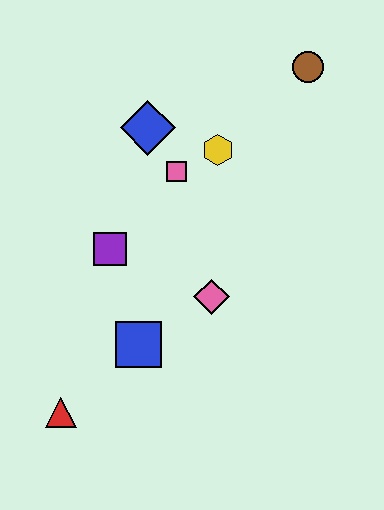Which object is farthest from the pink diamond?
The brown circle is farthest from the pink diamond.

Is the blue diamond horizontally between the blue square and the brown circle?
Yes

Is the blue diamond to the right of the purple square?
Yes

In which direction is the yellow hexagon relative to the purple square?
The yellow hexagon is to the right of the purple square.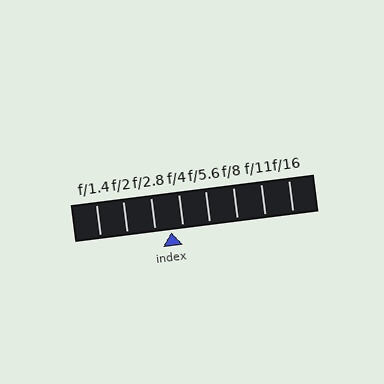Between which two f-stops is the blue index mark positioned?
The index mark is between f/2.8 and f/4.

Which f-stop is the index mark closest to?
The index mark is closest to f/4.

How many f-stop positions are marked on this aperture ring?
There are 8 f-stop positions marked.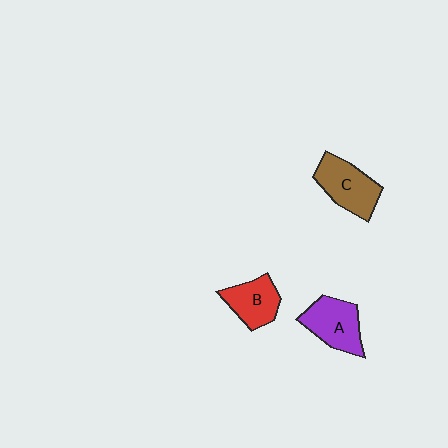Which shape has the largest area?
Shape C (brown).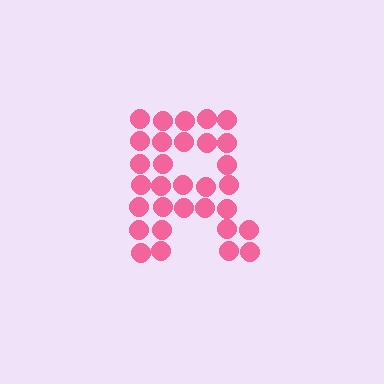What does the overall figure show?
The overall figure shows the letter R.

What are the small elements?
The small elements are circles.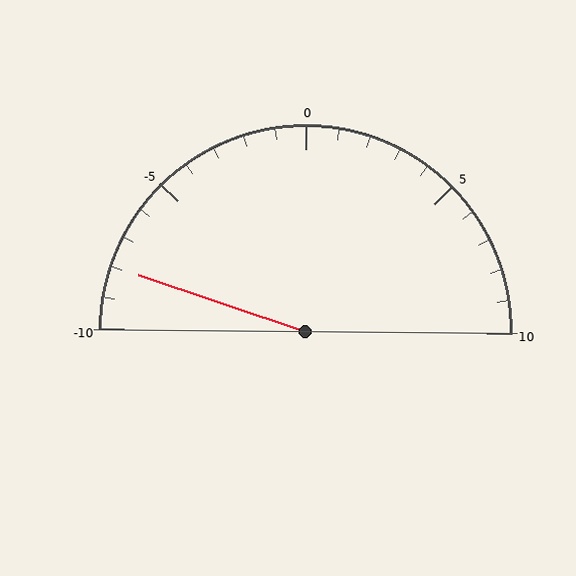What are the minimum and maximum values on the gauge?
The gauge ranges from -10 to 10.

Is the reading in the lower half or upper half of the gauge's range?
The reading is in the lower half of the range (-10 to 10).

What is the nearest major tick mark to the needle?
The nearest major tick mark is -10.